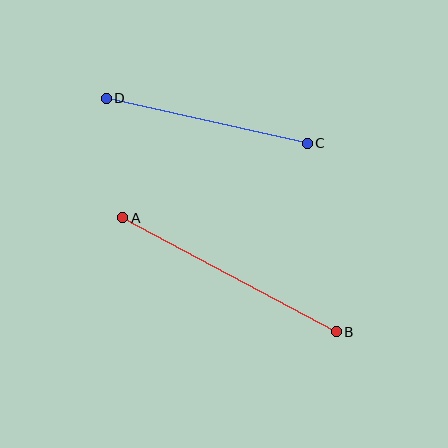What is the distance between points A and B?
The distance is approximately 242 pixels.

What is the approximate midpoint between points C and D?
The midpoint is at approximately (207, 121) pixels.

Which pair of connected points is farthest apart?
Points A and B are farthest apart.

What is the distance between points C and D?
The distance is approximately 206 pixels.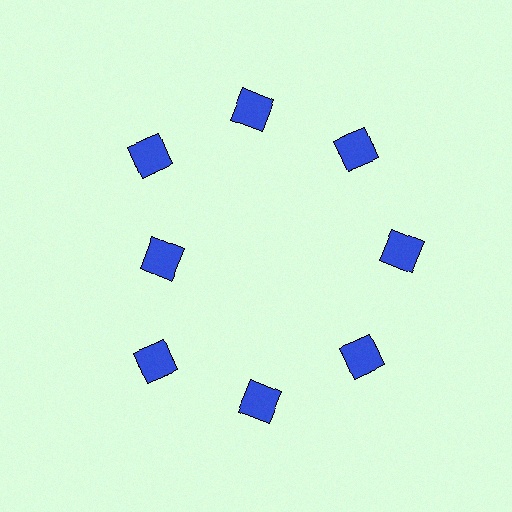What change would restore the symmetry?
The symmetry would be restored by moving it outward, back onto the ring so that all 8 diamonds sit at equal angles and equal distance from the center.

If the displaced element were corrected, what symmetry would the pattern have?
It would have 8-fold rotational symmetry — the pattern would map onto itself every 45 degrees.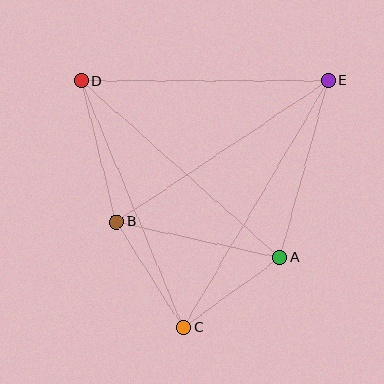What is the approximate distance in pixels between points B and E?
The distance between B and E is approximately 254 pixels.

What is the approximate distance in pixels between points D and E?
The distance between D and E is approximately 247 pixels.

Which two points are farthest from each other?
Points C and E are farthest from each other.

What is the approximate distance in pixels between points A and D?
The distance between A and D is approximately 266 pixels.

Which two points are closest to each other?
Points A and C are closest to each other.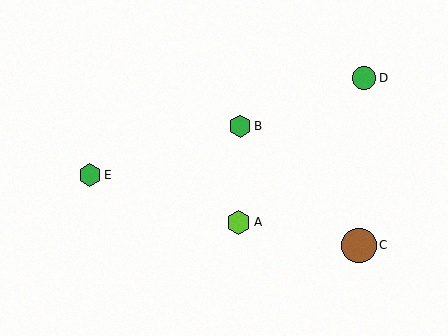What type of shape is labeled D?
Shape D is a green circle.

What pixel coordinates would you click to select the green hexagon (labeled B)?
Click at (240, 126) to select the green hexagon B.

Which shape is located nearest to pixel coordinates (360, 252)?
The brown circle (labeled C) at (359, 245) is nearest to that location.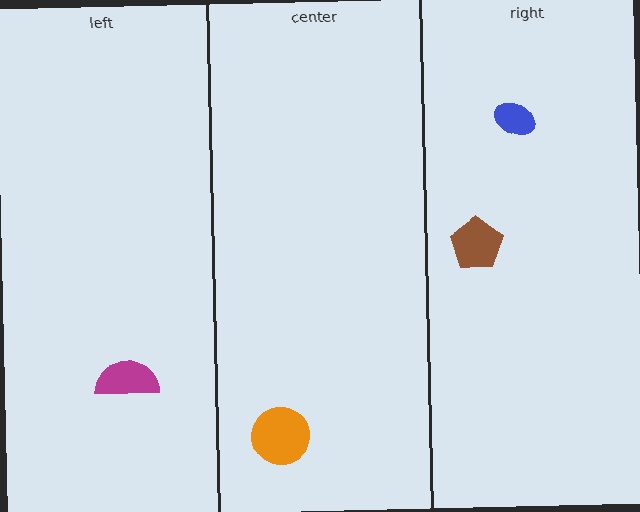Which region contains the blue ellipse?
The right region.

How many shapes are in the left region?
1.